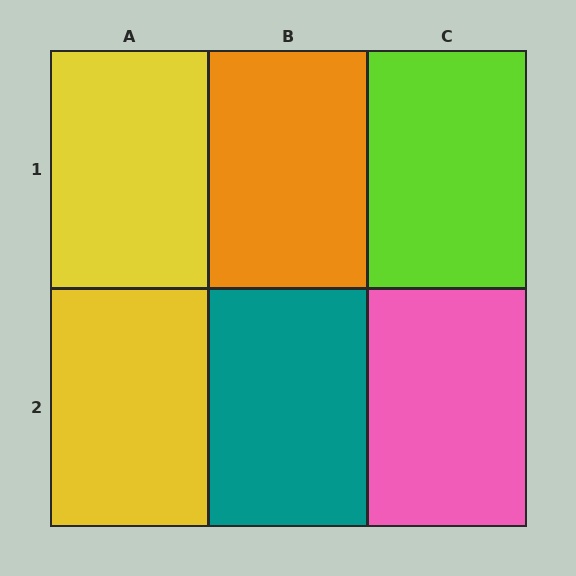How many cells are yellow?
2 cells are yellow.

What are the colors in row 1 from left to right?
Yellow, orange, lime.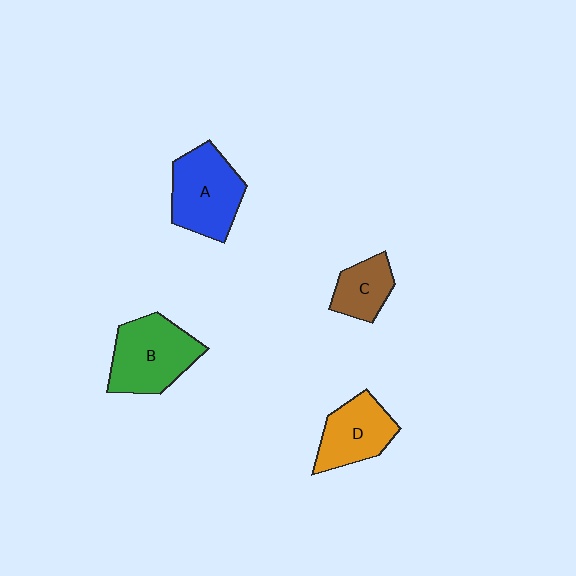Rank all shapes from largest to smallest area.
From largest to smallest: B (green), A (blue), D (orange), C (brown).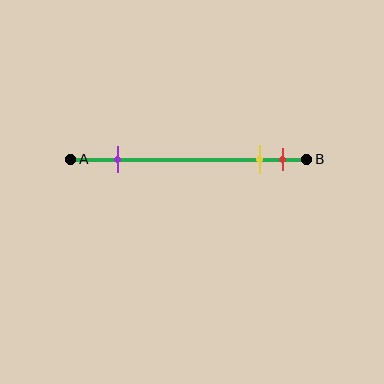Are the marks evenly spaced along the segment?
No, the marks are not evenly spaced.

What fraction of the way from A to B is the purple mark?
The purple mark is approximately 20% (0.2) of the way from A to B.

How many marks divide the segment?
There are 3 marks dividing the segment.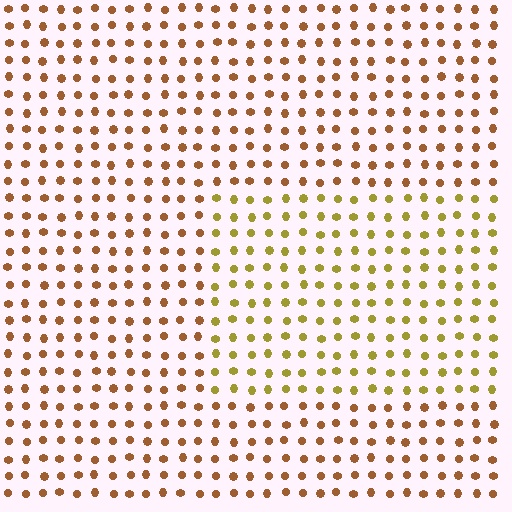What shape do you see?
I see a rectangle.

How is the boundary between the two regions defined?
The boundary is defined purely by a slight shift in hue (about 34 degrees). Spacing, size, and orientation are identical on both sides.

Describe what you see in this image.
The image is filled with small brown elements in a uniform arrangement. A rectangle-shaped region is visible where the elements are tinted to a slightly different hue, forming a subtle color boundary.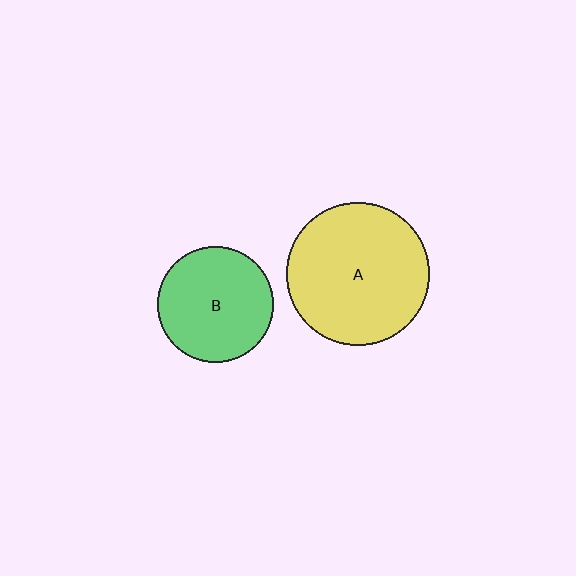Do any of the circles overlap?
No, none of the circles overlap.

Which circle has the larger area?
Circle A (yellow).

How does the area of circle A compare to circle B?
Approximately 1.5 times.